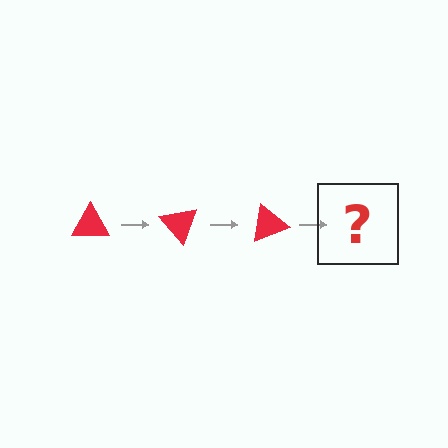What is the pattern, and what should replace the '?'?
The pattern is that the triangle rotates 50 degrees each step. The '?' should be a red triangle rotated 150 degrees.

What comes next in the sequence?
The next element should be a red triangle rotated 150 degrees.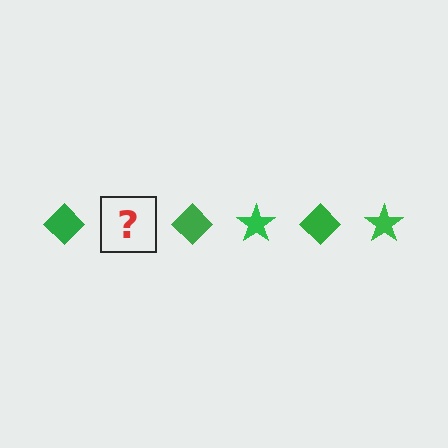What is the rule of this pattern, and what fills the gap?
The rule is that the pattern cycles through diamond, star shapes in green. The gap should be filled with a green star.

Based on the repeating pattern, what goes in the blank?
The blank should be a green star.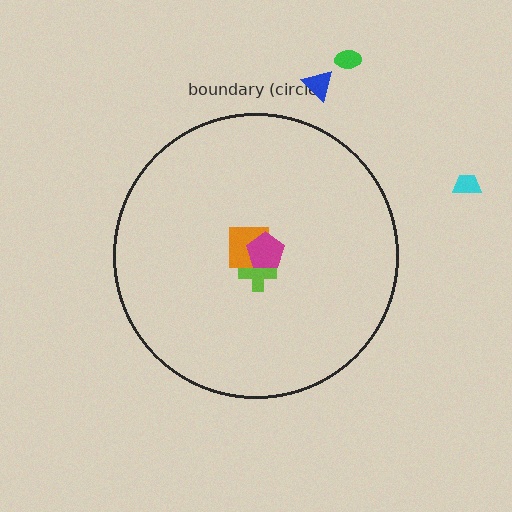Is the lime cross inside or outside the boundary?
Inside.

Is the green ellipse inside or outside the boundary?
Outside.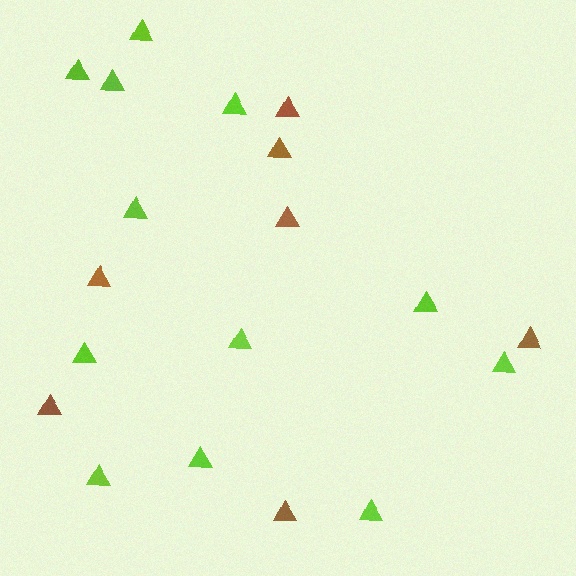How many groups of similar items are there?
There are 2 groups: one group of brown triangles (7) and one group of lime triangles (12).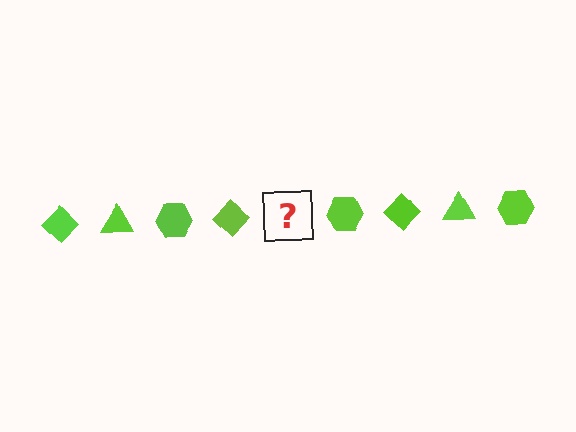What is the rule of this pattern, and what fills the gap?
The rule is that the pattern cycles through diamond, triangle, hexagon shapes in lime. The gap should be filled with a lime triangle.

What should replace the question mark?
The question mark should be replaced with a lime triangle.